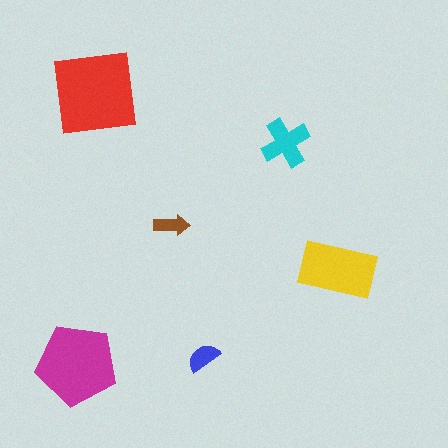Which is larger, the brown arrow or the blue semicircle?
The blue semicircle.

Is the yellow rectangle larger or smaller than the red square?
Smaller.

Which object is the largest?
The red square.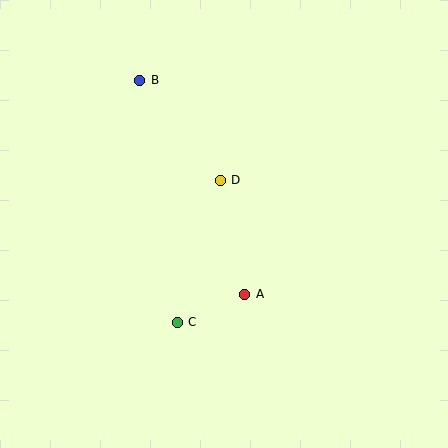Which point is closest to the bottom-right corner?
Point A is closest to the bottom-right corner.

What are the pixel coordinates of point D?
Point D is at (220, 180).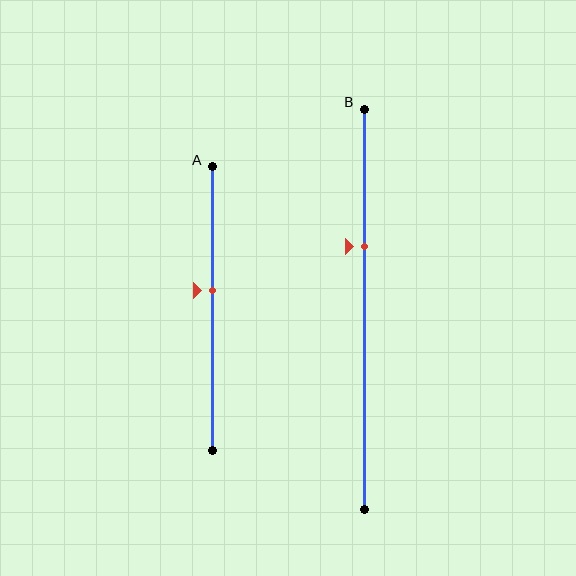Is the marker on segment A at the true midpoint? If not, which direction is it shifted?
No, the marker on segment A is shifted upward by about 6% of the segment length.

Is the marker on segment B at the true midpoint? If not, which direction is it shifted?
No, the marker on segment B is shifted upward by about 16% of the segment length.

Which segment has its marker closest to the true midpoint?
Segment A has its marker closest to the true midpoint.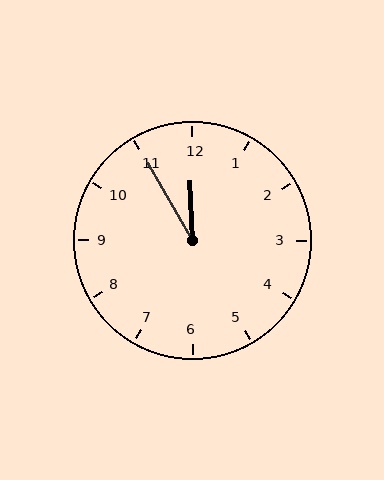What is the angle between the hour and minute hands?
Approximately 28 degrees.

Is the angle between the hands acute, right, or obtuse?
It is acute.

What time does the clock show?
11:55.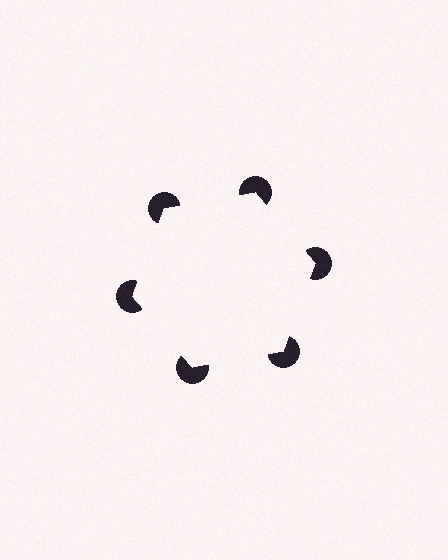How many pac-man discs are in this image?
There are 6 — one at each vertex of the illusory hexagon.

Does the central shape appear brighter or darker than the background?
It typically appears slightly brighter than the background, even though no actual brightness change is drawn.